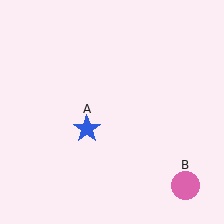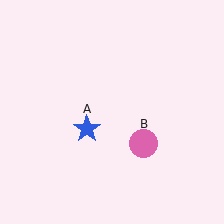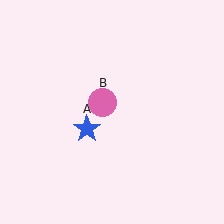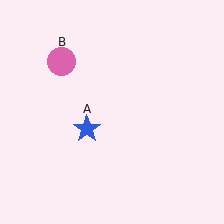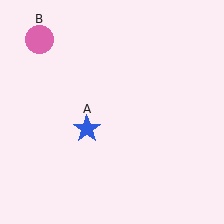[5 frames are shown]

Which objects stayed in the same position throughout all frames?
Blue star (object A) remained stationary.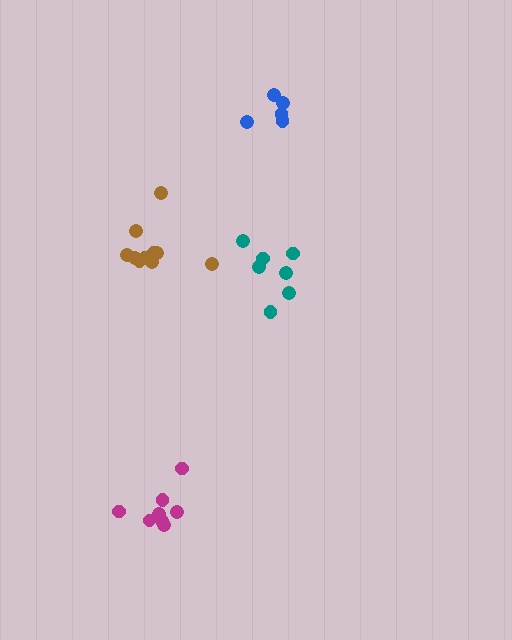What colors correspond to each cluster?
The clusters are colored: blue, magenta, brown, teal.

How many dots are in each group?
Group 1: 5 dots, Group 2: 8 dots, Group 3: 11 dots, Group 4: 7 dots (31 total).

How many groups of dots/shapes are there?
There are 4 groups.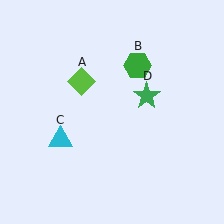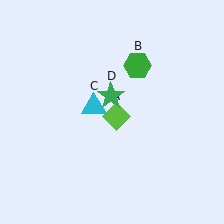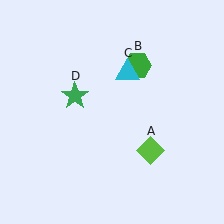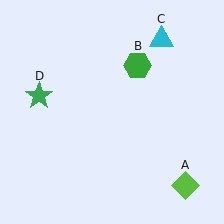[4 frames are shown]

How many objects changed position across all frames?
3 objects changed position: lime diamond (object A), cyan triangle (object C), green star (object D).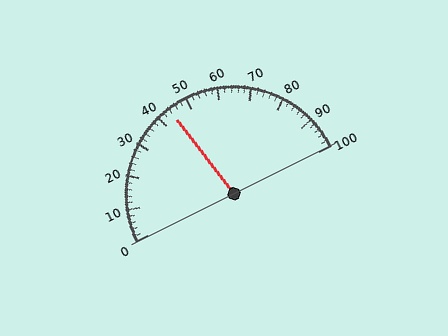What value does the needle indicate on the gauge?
The needle indicates approximately 44.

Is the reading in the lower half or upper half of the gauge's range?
The reading is in the lower half of the range (0 to 100).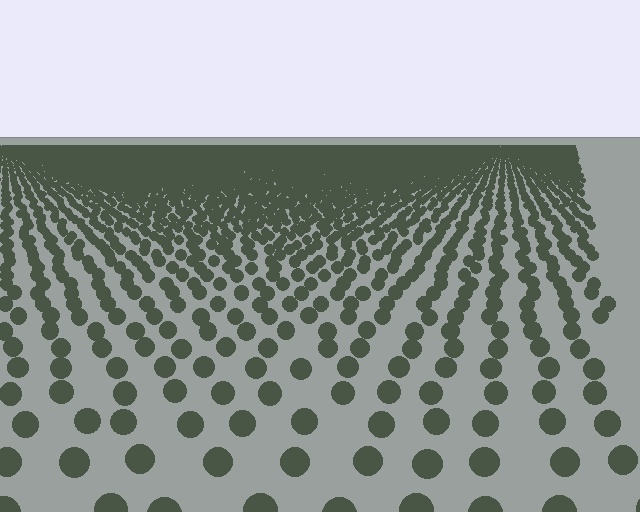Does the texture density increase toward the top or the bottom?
Density increases toward the top.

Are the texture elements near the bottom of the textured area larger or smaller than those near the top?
Larger. Near the bottom, elements are closer to the viewer and appear at a bigger on-screen size.